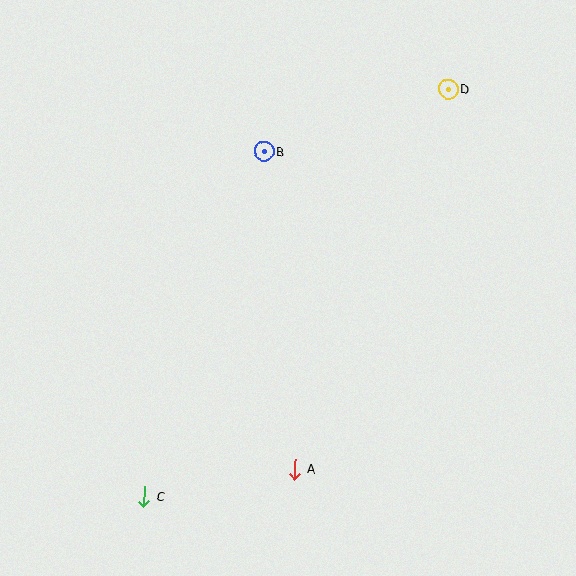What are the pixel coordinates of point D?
Point D is at (448, 89).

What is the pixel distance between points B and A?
The distance between B and A is 319 pixels.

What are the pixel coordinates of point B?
Point B is at (264, 152).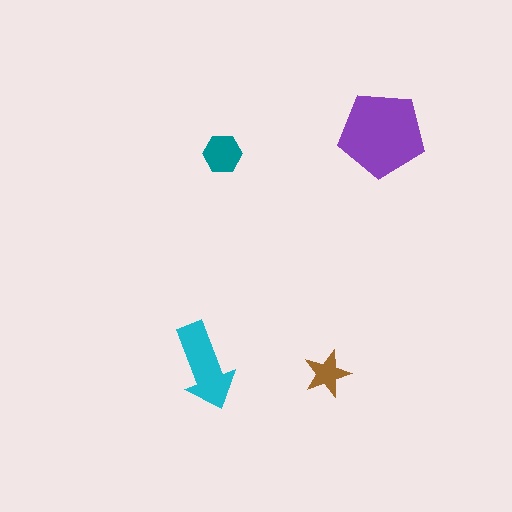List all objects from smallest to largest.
The brown star, the teal hexagon, the cyan arrow, the purple pentagon.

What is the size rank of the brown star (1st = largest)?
4th.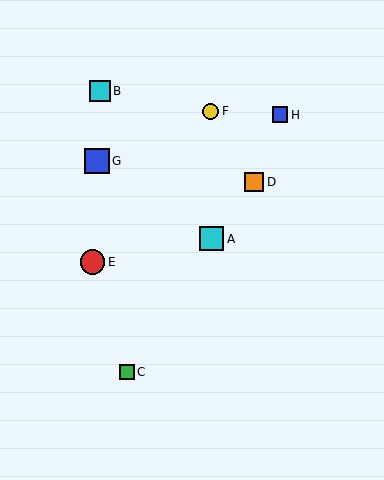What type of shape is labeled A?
Shape A is a cyan square.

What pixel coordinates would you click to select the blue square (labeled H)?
Click at (280, 115) to select the blue square H.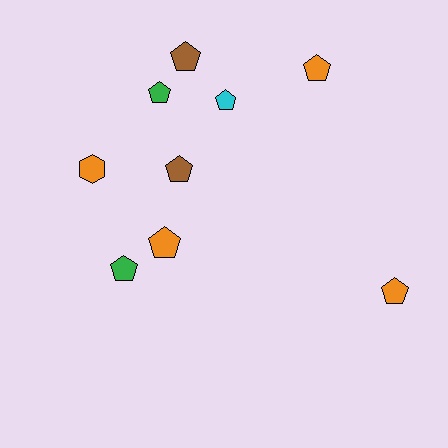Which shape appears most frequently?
Pentagon, with 8 objects.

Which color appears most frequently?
Orange, with 4 objects.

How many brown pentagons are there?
There are 2 brown pentagons.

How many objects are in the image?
There are 9 objects.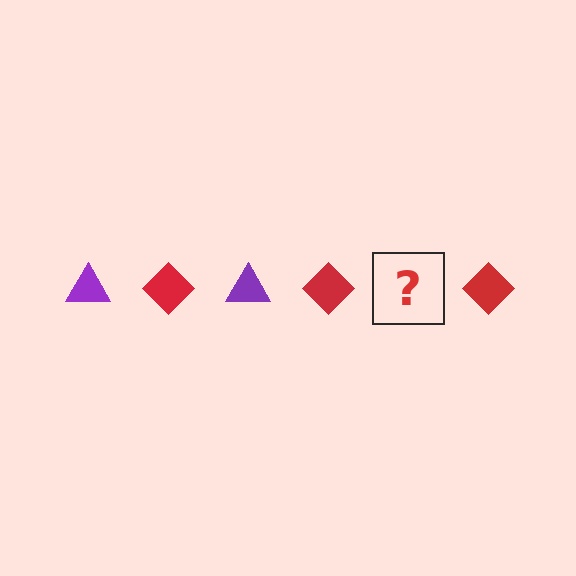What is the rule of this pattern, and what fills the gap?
The rule is that the pattern alternates between purple triangle and red diamond. The gap should be filled with a purple triangle.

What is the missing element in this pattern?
The missing element is a purple triangle.